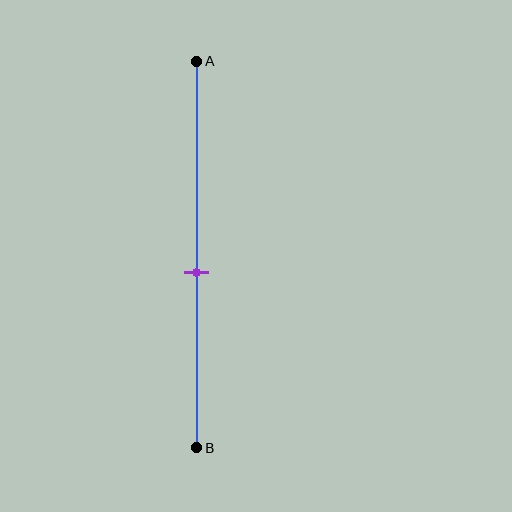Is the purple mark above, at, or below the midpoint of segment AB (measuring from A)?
The purple mark is below the midpoint of segment AB.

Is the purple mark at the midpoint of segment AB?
No, the mark is at about 55% from A, not at the 50% midpoint.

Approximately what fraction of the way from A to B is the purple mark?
The purple mark is approximately 55% of the way from A to B.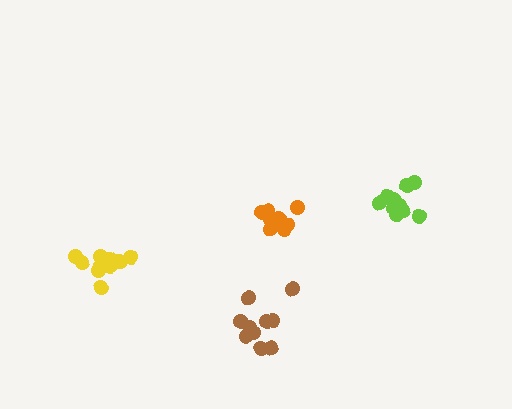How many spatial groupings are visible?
There are 4 spatial groupings.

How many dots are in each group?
Group 1: 11 dots, Group 2: 11 dots, Group 3: 9 dots, Group 4: 10 dots (41 total).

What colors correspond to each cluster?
The clusters are colored: lime, yellow, orange, brown.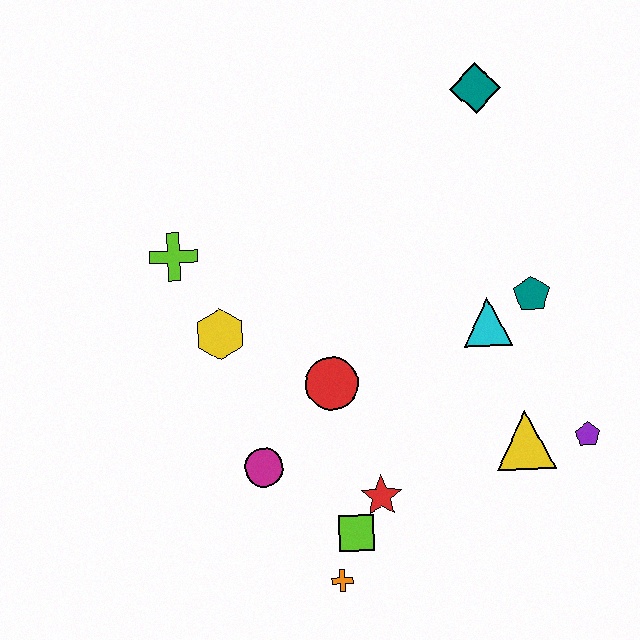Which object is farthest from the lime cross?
The purple pentagon is farthest from the lime cross.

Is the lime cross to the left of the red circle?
Yes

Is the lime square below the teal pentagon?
Yes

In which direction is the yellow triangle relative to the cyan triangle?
The yellow triangle is below the cyan triangle.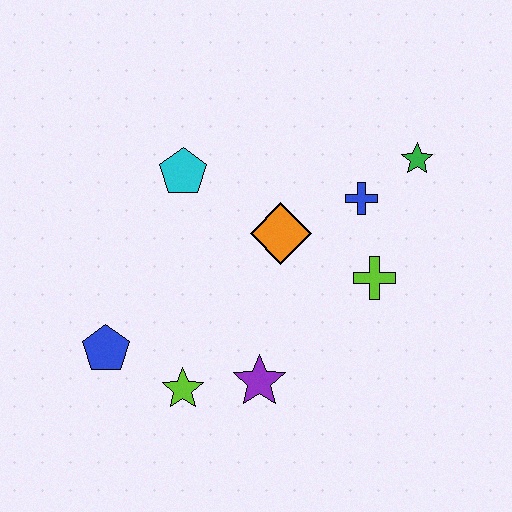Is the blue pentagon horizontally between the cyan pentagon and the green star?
No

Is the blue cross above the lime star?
Yes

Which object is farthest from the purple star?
The green star is farthest from the purple star.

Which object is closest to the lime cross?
The blue cross is closest to the lime cross.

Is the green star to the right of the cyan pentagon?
Yes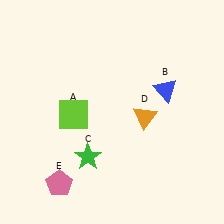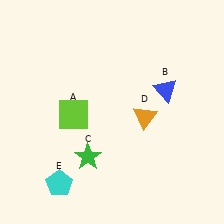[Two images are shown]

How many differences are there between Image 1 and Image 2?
There is 1 difference between the two images.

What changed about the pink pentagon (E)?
In Image 1, E is pink. In Image 2, it changed to cyan.